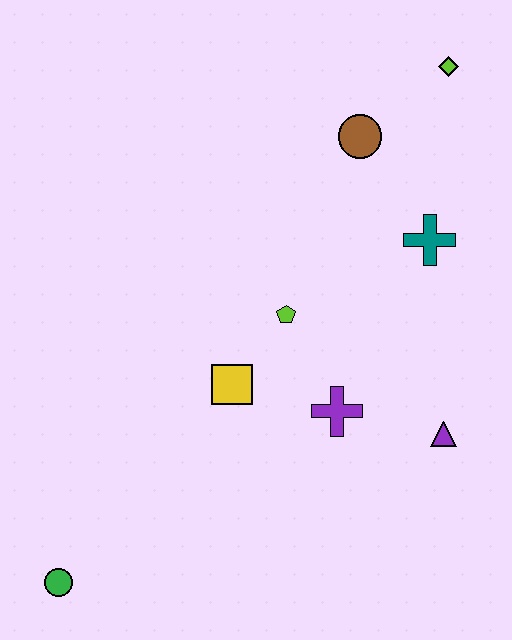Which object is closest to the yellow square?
The lime pentagon is closest to the yellow square.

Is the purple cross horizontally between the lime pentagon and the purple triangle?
Yes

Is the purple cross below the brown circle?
Yes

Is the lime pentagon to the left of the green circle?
No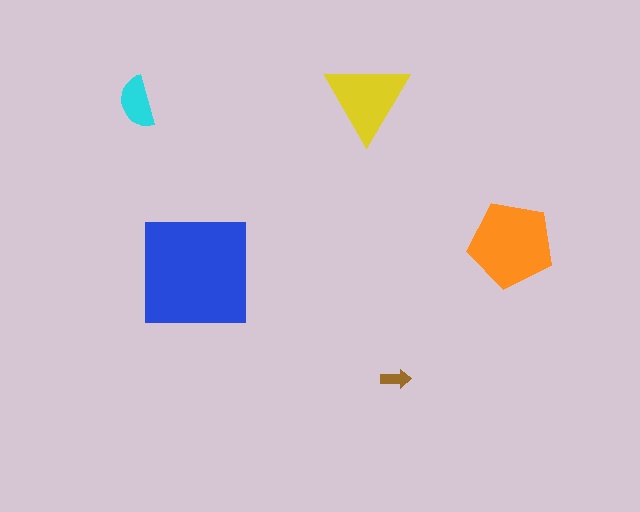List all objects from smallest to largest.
The brown arrow, the cyan semicircle, the yellow triangle, the orange pentagon, the blue square.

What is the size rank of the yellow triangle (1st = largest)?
3rd.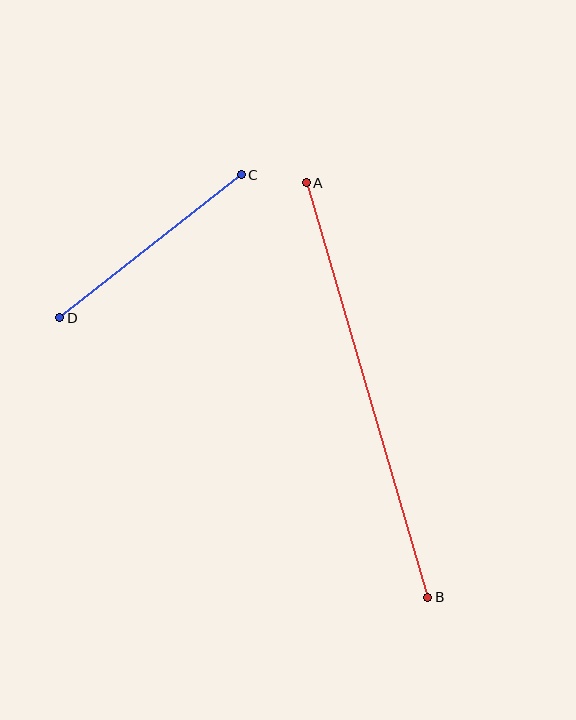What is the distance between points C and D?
The distance is approximately 231 pixels.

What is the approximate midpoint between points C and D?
The midpoint is at approximately (151, 246) pixels.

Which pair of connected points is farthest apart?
Points A and B are farthest apart.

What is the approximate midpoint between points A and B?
The midpoint is at approximately (367, 390) pixels.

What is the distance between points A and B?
The distance is approximately 432 pixels.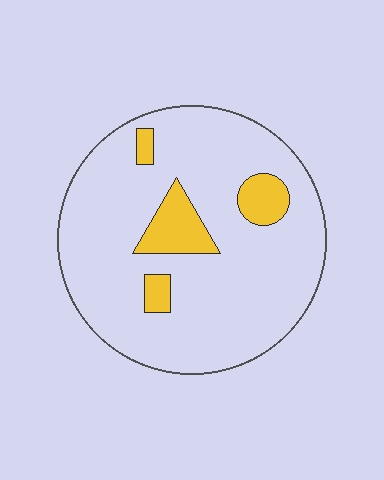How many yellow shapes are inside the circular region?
4.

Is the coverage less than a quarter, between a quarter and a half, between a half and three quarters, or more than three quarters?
Less than a quarter.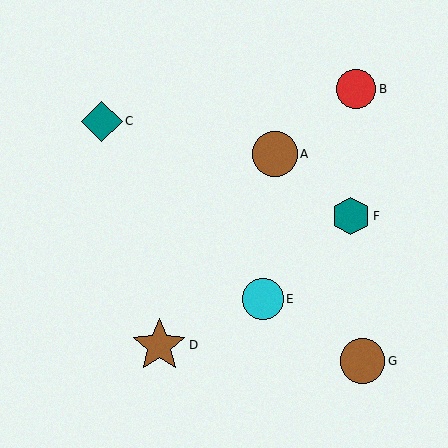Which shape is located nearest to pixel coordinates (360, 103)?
The red circle (labeled B) at (356, 89) is nearest to that location.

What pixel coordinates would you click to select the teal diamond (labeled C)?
Click at (102, 121) to select the teal diamond C.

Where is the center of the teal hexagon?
The center of the teal hexagon is at (351, 216).